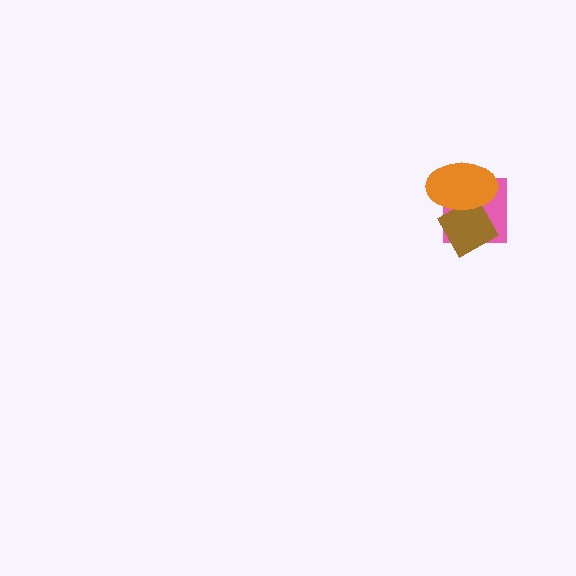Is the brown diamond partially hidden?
Yes, it is partially covered by another shape.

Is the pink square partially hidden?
Yes, it is partially covered by another shape.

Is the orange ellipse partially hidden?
No, no other shape covers it.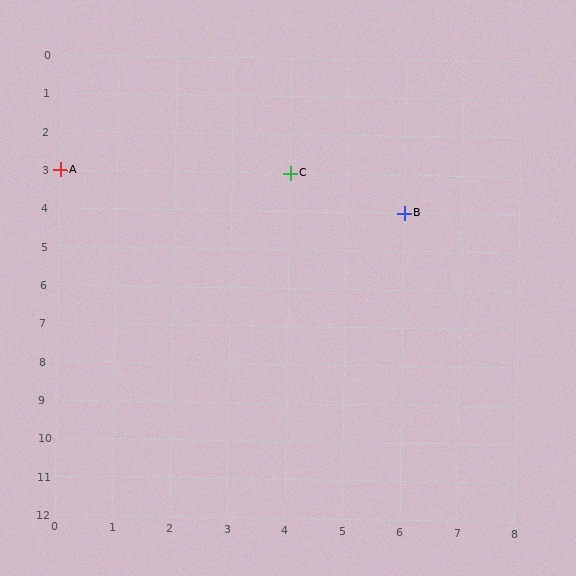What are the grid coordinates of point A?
Point A is at grid coordinates (0, 3).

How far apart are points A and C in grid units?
Points A and C are 4 columns apart.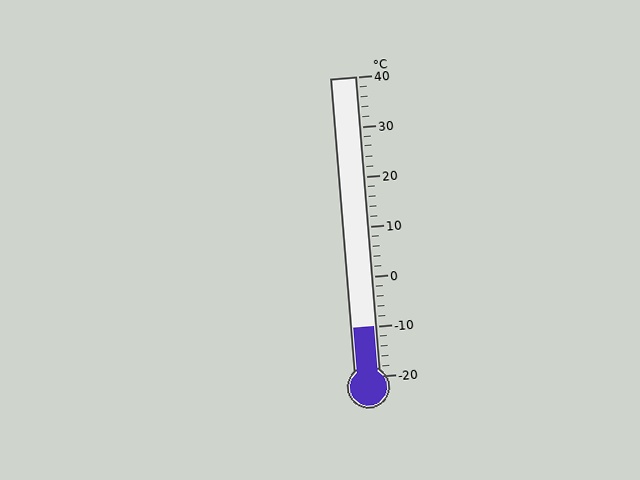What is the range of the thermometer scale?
The thermometer scale ranges from -20°C to 40°C.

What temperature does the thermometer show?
The thermometer shows approximately -10°C.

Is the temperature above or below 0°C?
The temperature is below 0°C.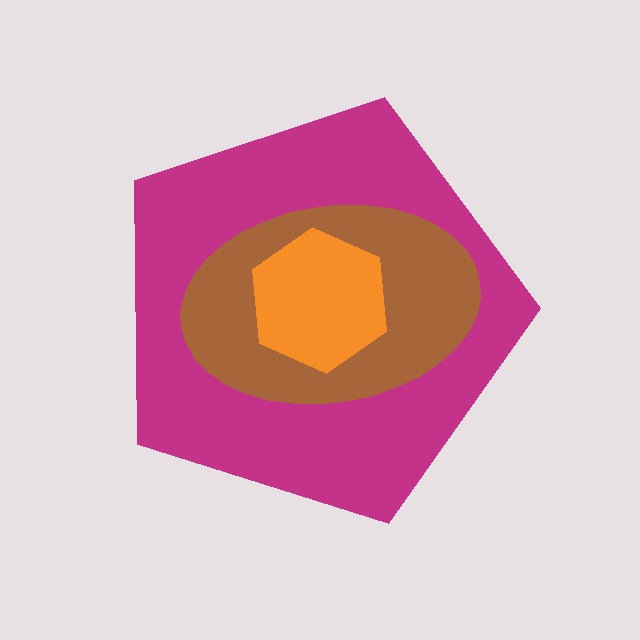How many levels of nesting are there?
3.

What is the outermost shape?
The magenta pentagon.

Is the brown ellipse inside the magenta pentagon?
Yes.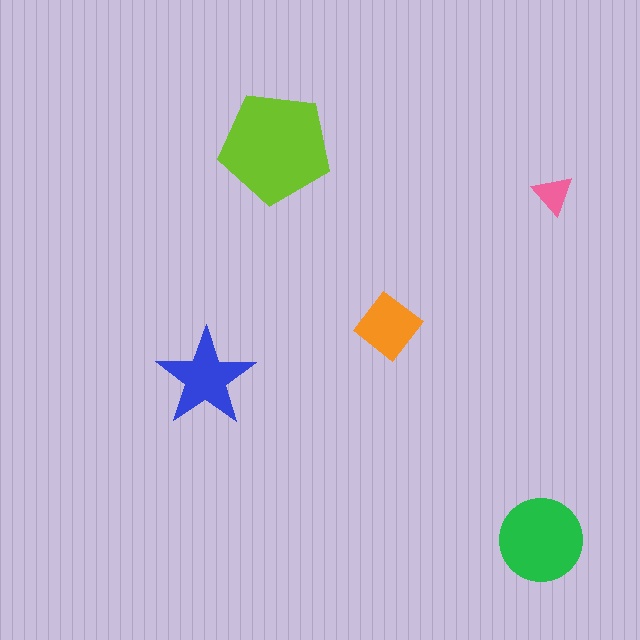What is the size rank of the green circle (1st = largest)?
2nd.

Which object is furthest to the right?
The pink triangle is rightmost.